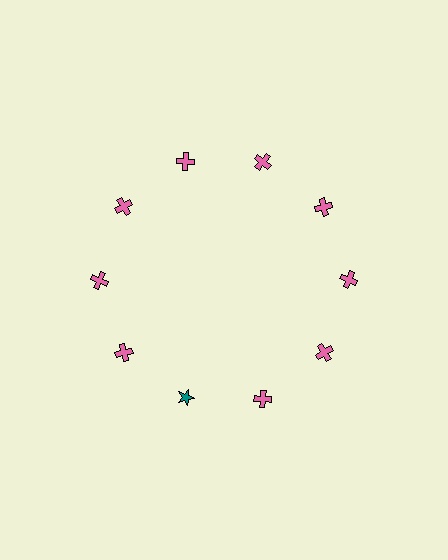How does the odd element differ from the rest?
It differs in both color (teal instead of pink) and shape (star instead of cross).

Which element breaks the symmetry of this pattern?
The teal star at roughly the 7 o'clock position breaks the symmetry. All other shapes are pink crosses.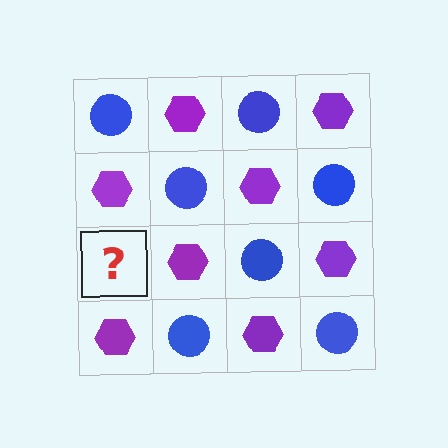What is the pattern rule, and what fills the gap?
The rule is that it alternates blue circle and purple hexagon in a checkerboard pattern. The gap should be filled with a blue circle.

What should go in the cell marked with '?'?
The missing cell should contain a blue circle.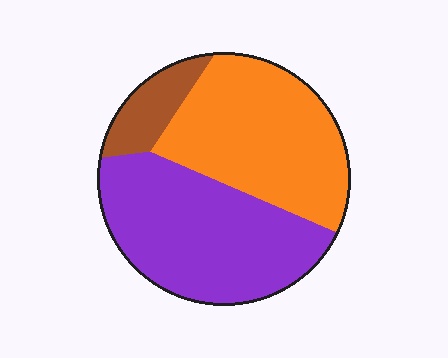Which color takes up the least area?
Brown, at roughly 10%.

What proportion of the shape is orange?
Orange covers 43% of the shape.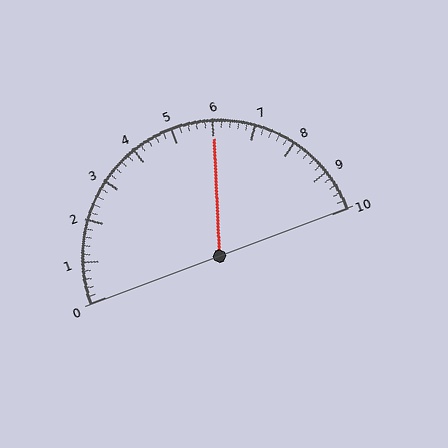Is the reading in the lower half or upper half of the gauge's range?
The reading is in the upper half of the range (0 to 10).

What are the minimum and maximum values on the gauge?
The gauge ranges from 0 to 10.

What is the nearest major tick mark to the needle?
The nearest major tick mark is 6.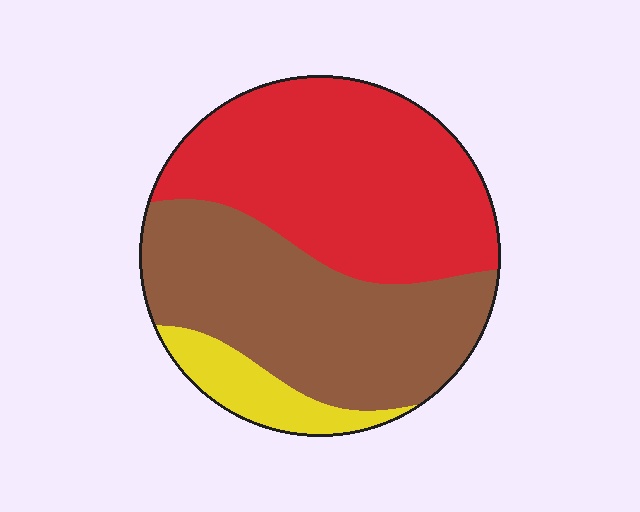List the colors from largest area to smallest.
From largest to smallest: red, brown, yellow.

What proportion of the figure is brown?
Brown covers 43% of the figure.